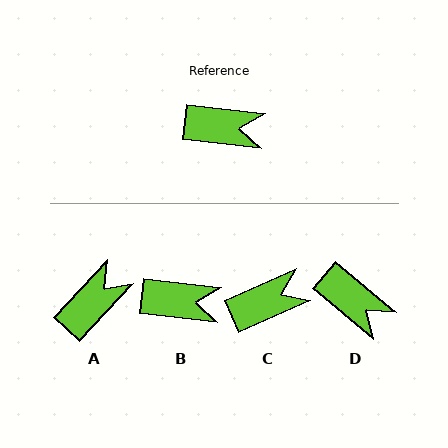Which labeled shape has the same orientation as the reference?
B.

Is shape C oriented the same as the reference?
No, it is off by about 31 degrees.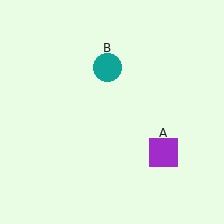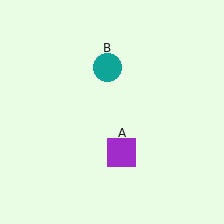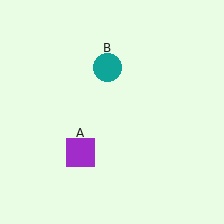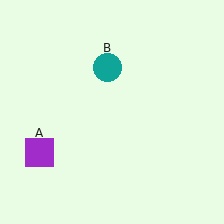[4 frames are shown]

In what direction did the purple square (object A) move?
The purple square (object A) moved left.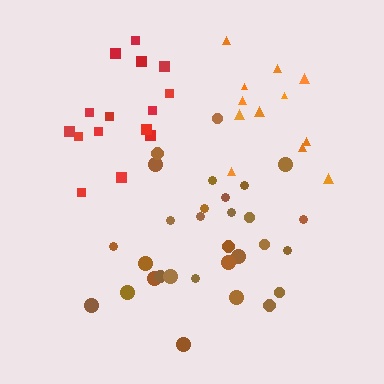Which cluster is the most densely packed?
Red.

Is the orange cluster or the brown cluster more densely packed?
Brown.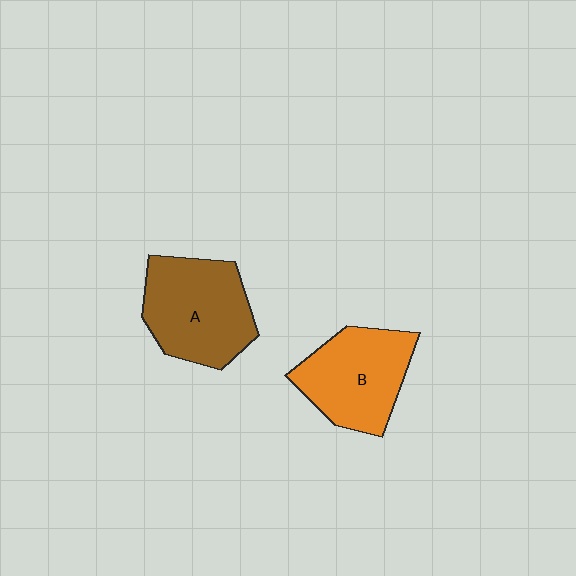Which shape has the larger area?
Shape A (brown).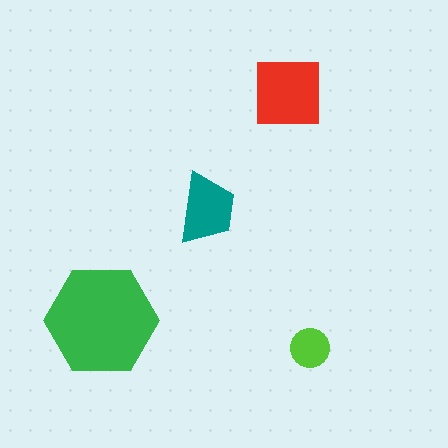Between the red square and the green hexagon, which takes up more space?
The green hexagon.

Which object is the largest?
The green hexagon.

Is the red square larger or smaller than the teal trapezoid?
Larger.